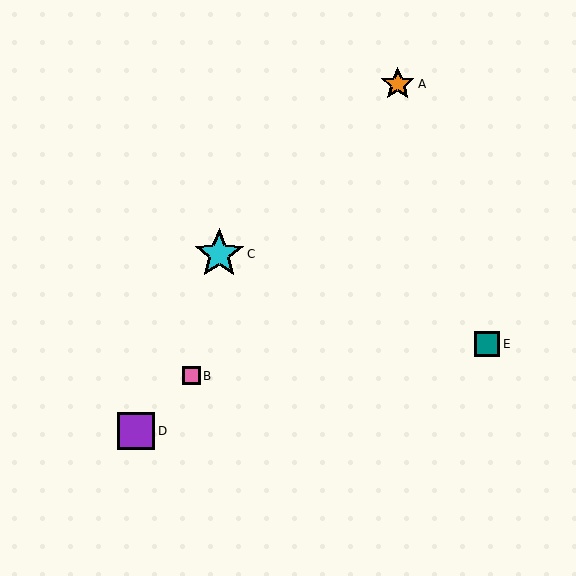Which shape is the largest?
The cyan star (labeled C) is the largest.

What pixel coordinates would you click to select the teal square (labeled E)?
Click at (487, 344) to select the teal square E.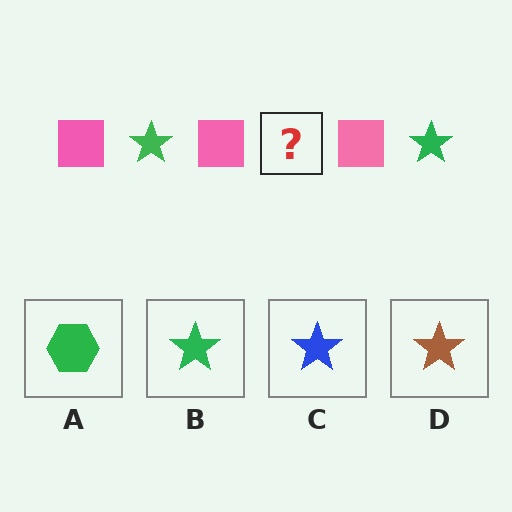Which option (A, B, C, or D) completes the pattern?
B.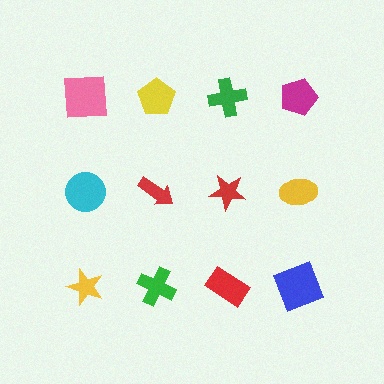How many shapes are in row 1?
4 shapes.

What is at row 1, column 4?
A magenta pentagon.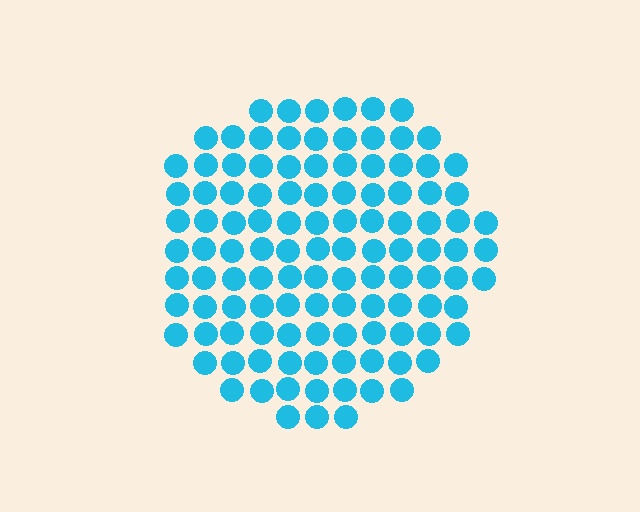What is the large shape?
The large shape is a circle.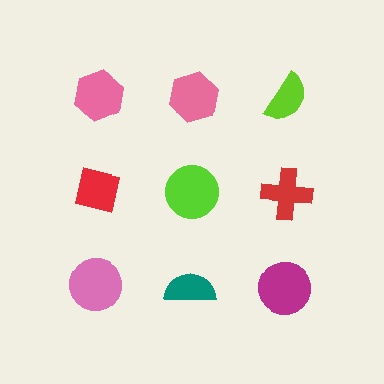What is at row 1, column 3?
A lime semicircle.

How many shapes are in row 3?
3 shapes.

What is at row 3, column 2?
A teal semicircle.